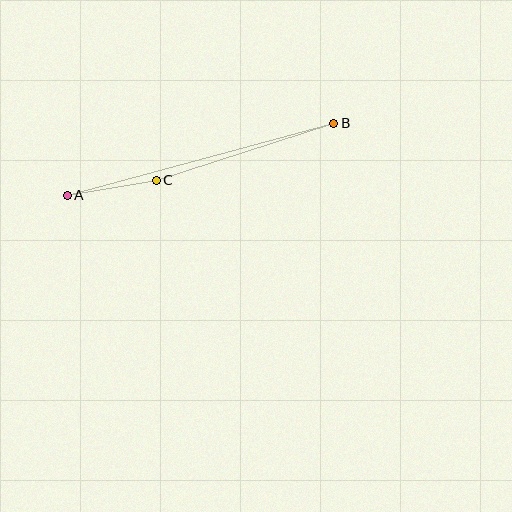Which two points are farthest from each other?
Points A and B are farthest from each other.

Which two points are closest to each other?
Points A and C are closest to each other.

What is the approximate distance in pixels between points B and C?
The distance between B and C is approximately 186 pixels.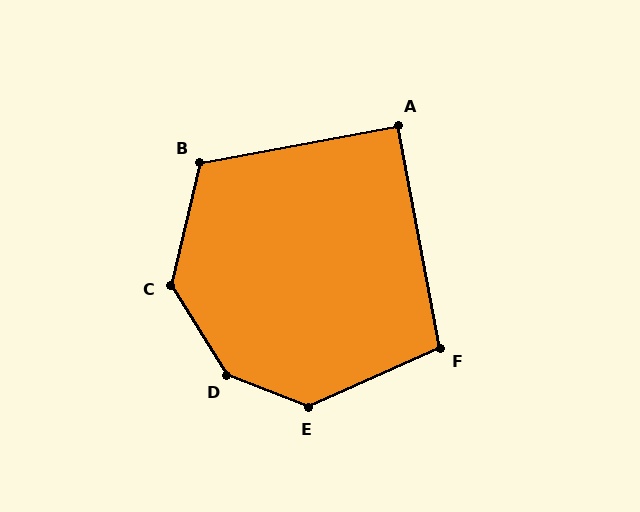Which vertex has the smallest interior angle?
A, at approximately 90 degrees.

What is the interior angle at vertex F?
Approximately 103 degrees (obtuse).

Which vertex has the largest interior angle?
D, at approximately 143 degrees.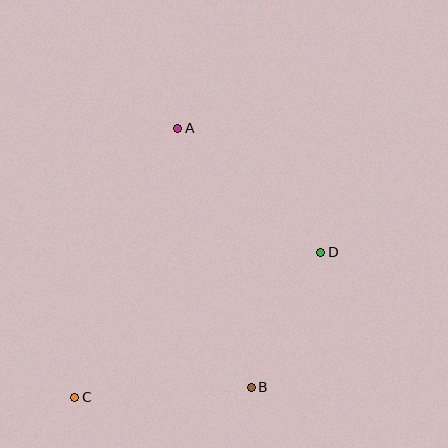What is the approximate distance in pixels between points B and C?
The distance between B and C is approximately 177 pixels.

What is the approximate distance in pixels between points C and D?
The distance between C and D is approximately 285 pixels.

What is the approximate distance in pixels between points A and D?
The distance between A and D is approximately 189 pixels.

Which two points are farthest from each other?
Points A and C are farthest from each other.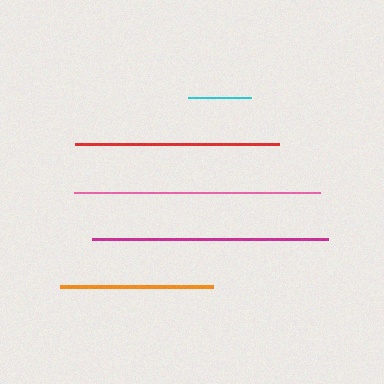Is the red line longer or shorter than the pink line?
The pink line is longer than the red line.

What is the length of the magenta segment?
The magenta segment is approximately 236 pixels long.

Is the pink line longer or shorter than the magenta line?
The pink line is longer than the magenta line.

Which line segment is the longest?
The pink line is the longest at approximately 246 pixels.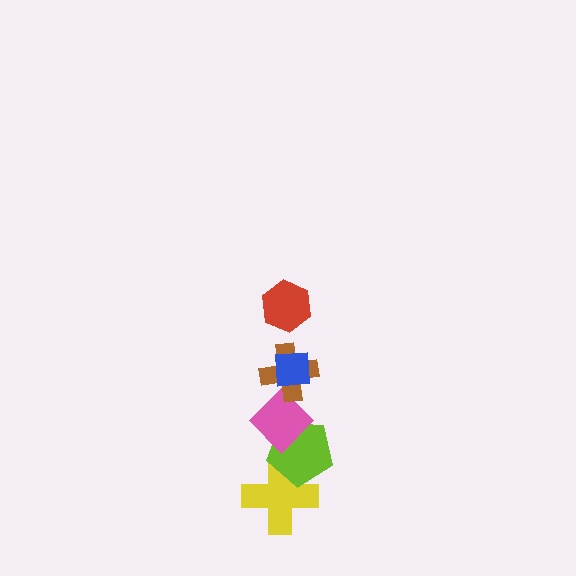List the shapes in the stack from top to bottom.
From top to bottom: the red hexagon, the blue square, the brown cross, the pink diamond, the lime pentagon, the yellow cross.